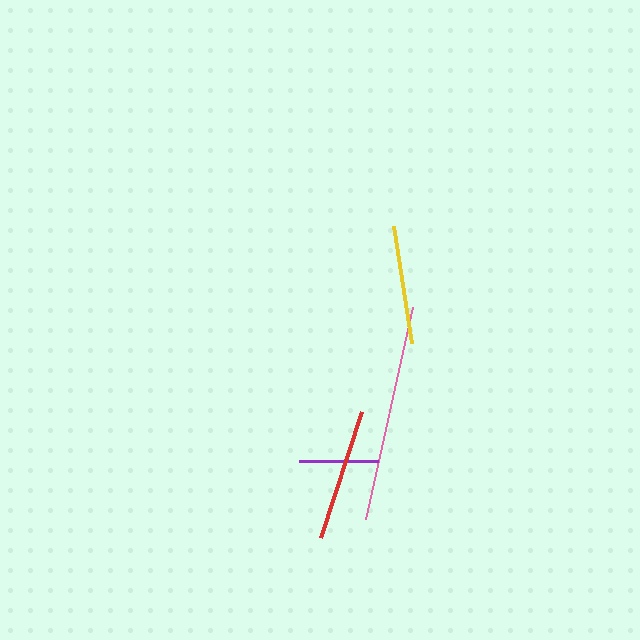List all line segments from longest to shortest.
From longest to shortest: pink, red, yellow, purple.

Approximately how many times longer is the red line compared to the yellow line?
The red line is approximately 1.1 times the length of the yellow line.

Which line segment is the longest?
The pink line is the longest at approximately 218 pixels.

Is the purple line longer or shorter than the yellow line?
The yellow line is longer than the purple line.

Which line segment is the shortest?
The purple line is the shortest at approximately 80 pixels.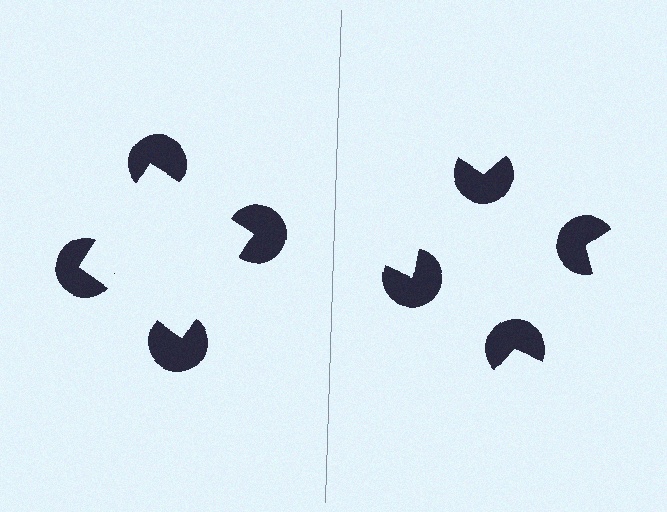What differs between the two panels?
The pac-man discs are positioned identically on both sides; only the wedge orientations differ. On the left they align to a square; on the right they are misaligned.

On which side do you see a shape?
An illusory square appears on the left side. On the right side the wedge cuts are rotated, so no coherent shape forms.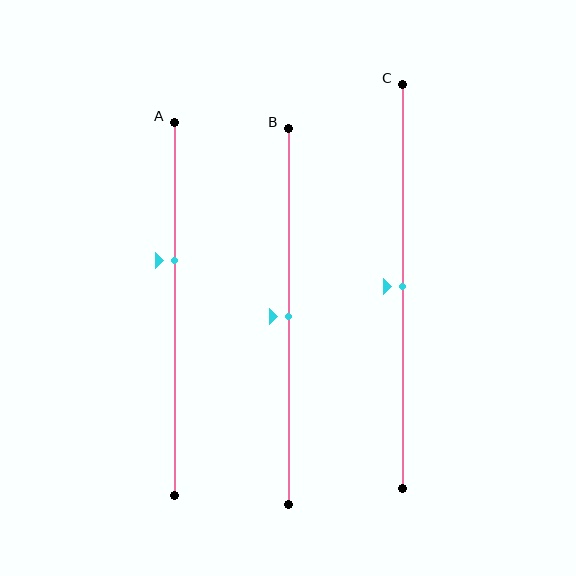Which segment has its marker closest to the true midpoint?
Segment B has its marker closest to the true midpoint.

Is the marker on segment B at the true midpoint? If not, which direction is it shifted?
Yes, the marker on segment B is at the true midpoint.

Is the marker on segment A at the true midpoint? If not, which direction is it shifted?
No, the marker on segment A is shifted upward by about 13% of the segment length.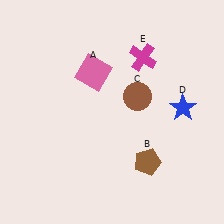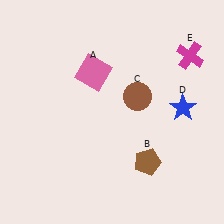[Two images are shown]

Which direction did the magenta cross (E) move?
The magenta cross (E) moved right.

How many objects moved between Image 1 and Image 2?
1 object moved between the two images.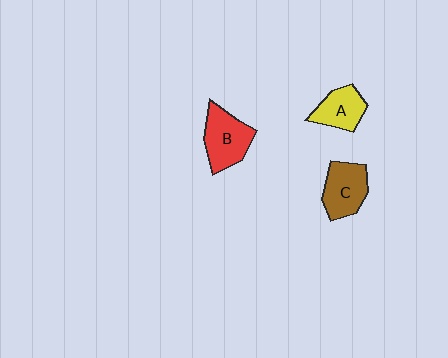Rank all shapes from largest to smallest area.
From largest to smallest: B (red), C (brown), A (yellow).